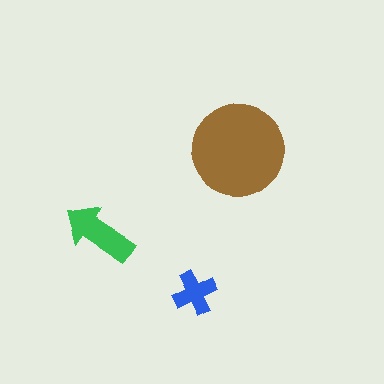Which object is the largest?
The brown circle.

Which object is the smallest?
The blue cross.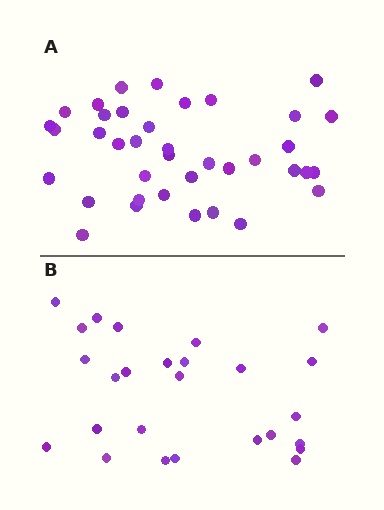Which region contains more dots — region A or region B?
Region A (the top region) has more dots.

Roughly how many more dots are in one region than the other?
Region A has roughly 12 or so more dots than region B.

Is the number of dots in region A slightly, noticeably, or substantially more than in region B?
Region A has substantially more. The ratio is roughly 1.5 to 1.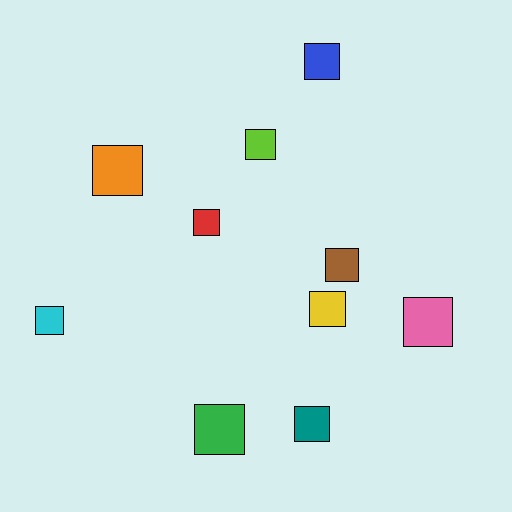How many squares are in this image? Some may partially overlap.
There are 10 squares.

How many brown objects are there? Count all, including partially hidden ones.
There is 1 brown object.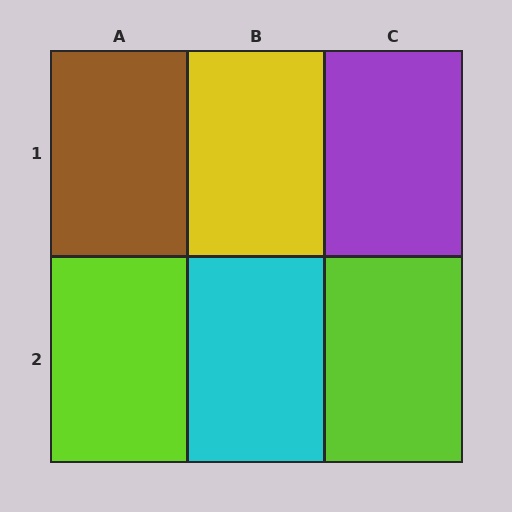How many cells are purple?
1 cell is purple.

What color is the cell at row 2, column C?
Lime.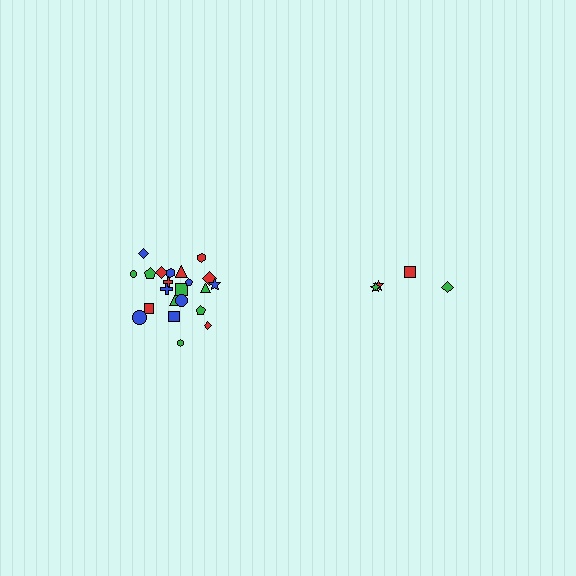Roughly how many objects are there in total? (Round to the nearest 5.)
Roughly 25 objects in total.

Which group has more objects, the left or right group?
The left group.